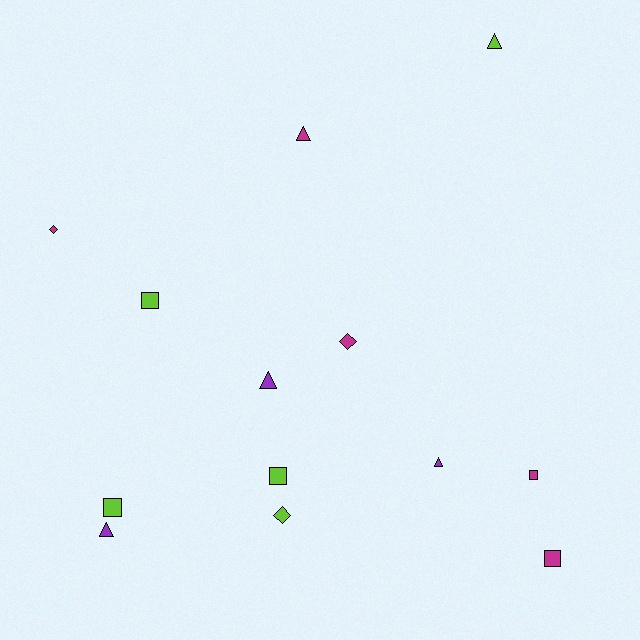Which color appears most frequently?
Lime, with 5 objects.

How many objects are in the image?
There are 13 objects.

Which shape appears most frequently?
Square, with 5 objects.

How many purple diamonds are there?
There are no purple diamonds.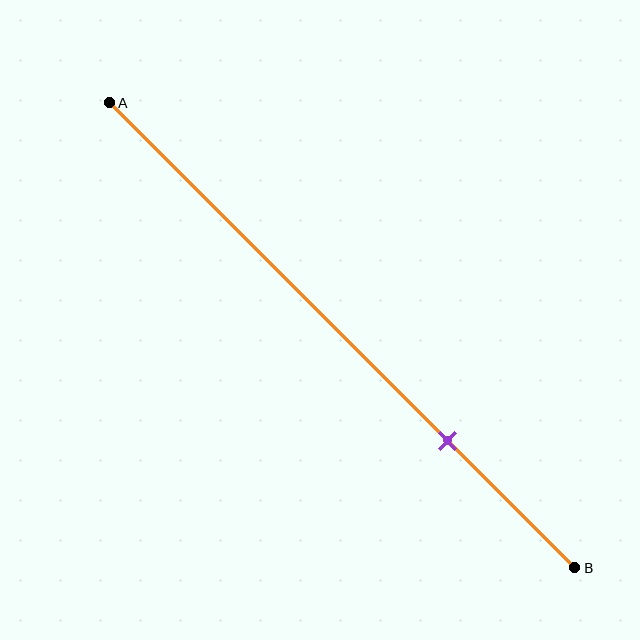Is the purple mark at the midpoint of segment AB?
No, the mark is at about 75% from A, not at the 50% midpoint.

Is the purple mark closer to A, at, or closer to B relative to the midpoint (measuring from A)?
The purple mark is closer to point B than the midpoint of segment AB.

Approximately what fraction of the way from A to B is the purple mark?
The purple mark is approximately 75% of the way from A to B.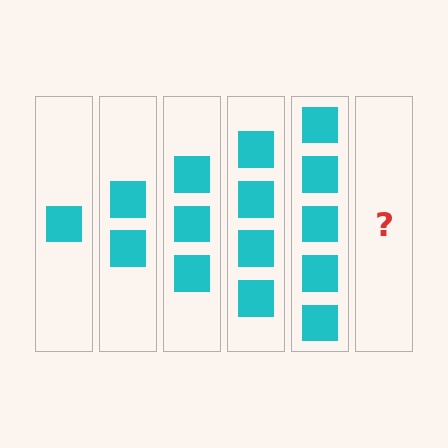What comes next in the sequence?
The next element should be 6 squares.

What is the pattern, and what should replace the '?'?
The pattern is that each step adds one more square. The '?' should be 6 squares.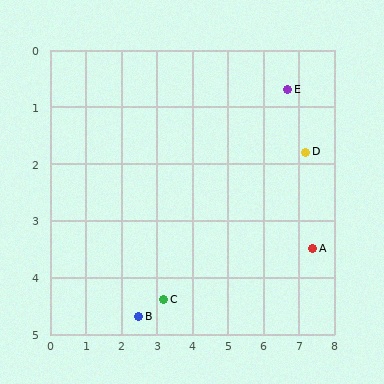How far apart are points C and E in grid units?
Points C and E are about 5.1 grid units apart.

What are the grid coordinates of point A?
Point A is at approximately (7.4, 3.5).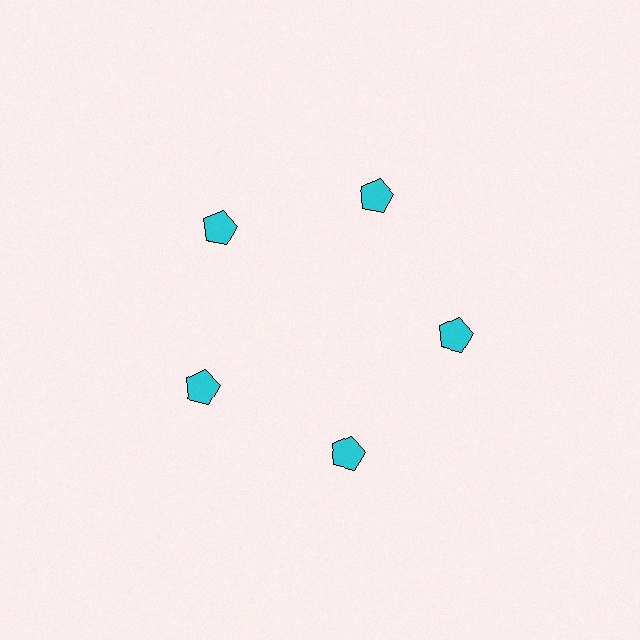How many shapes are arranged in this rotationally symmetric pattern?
There are 5 shapes, arranged in 5 groups of 1.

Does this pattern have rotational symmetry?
Yes, this pattern has 5-fold rotational symmetry. It looks the same after rotating 72 degrees around the center.